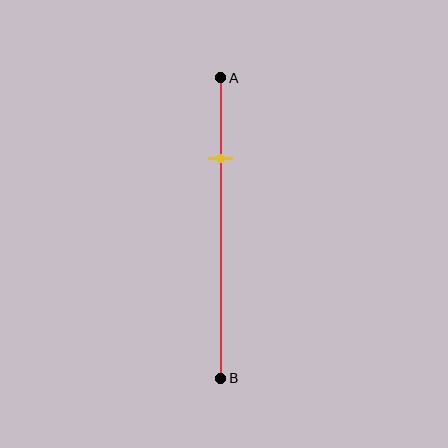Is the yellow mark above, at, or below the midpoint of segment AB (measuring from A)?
The yellow mark is above the midpoint of segment AB.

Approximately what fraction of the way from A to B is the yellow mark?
The yellow mark is approximately 25% of the way from A to B.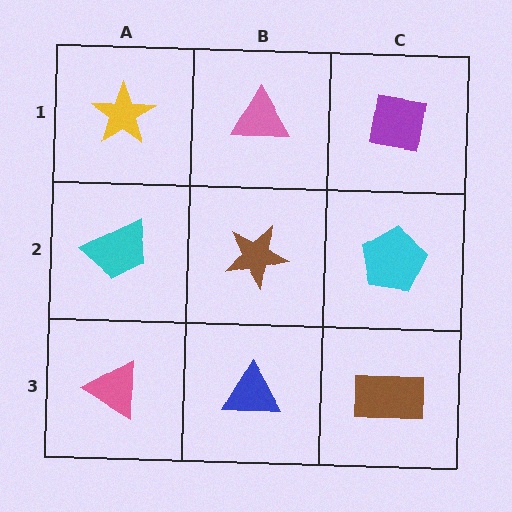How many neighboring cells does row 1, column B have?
3.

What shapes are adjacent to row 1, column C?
A cyan pentagon (row 2, column C), a pink triangle (row 1, column B).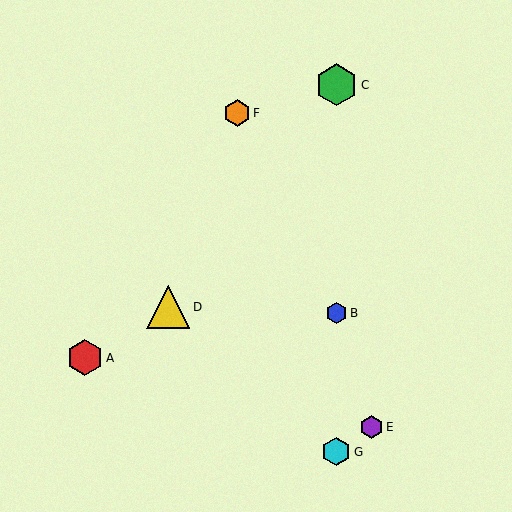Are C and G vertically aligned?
Yes, both are at x≈336.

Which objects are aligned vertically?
Objects B, C, G are aligned vertically.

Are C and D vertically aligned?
No, C is at x≈336 and D is at x≈168.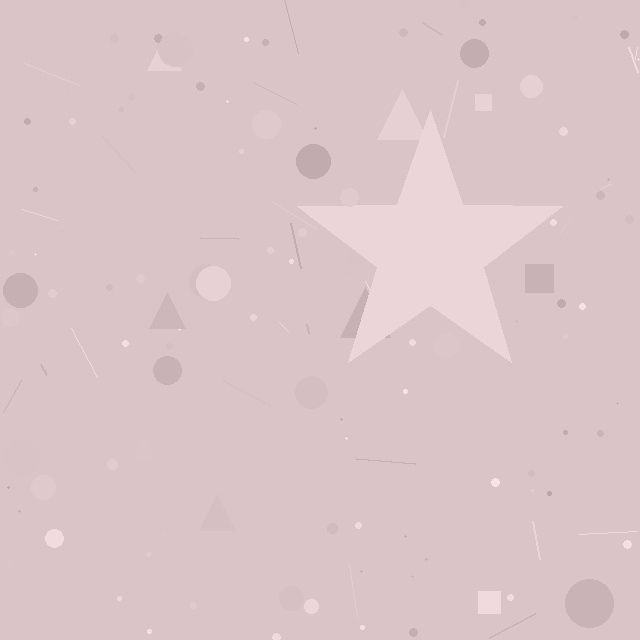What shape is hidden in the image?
A star is hidden in the image.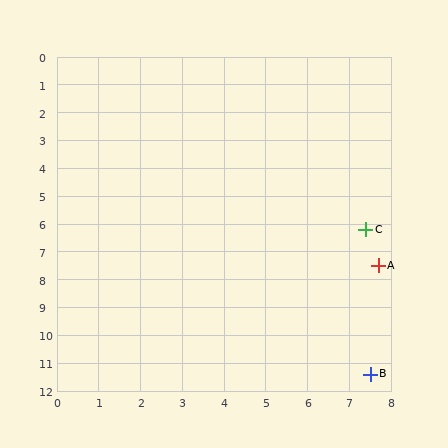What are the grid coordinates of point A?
Point A is at approximately (7.7, 7.5).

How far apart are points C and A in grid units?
Points C and A are about 1.3 grid units apart.